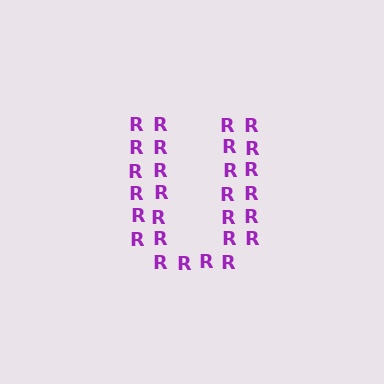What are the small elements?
The small elements are letter R's.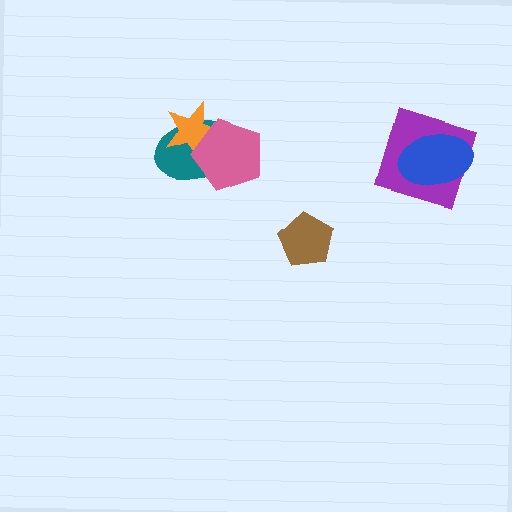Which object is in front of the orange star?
The pink pentagon is in front of the orange star.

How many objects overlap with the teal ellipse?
2 objects overlap with the teal ellipse.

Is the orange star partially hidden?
Yes, it is partially covered by another shape.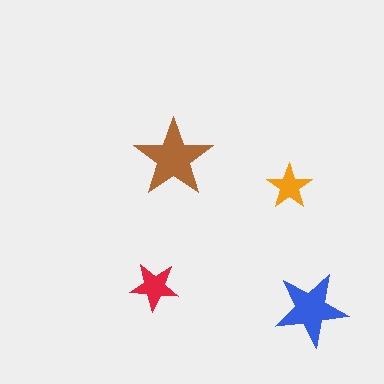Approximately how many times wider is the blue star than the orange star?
About 1.5 times wider.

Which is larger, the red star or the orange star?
The red one.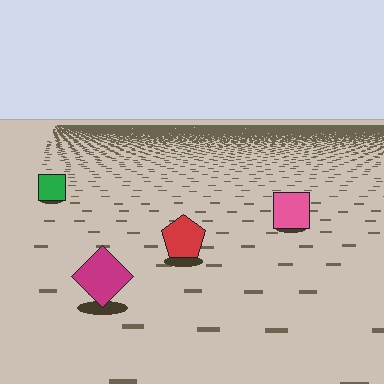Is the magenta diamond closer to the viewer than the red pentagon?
Yes. The magenta diamond is closer — you can tell from the texture gradient: the ground texture is coarser near it.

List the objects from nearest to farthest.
From nearest to farthest: the magenta diamond, the red pentagon, the pink square, the green square.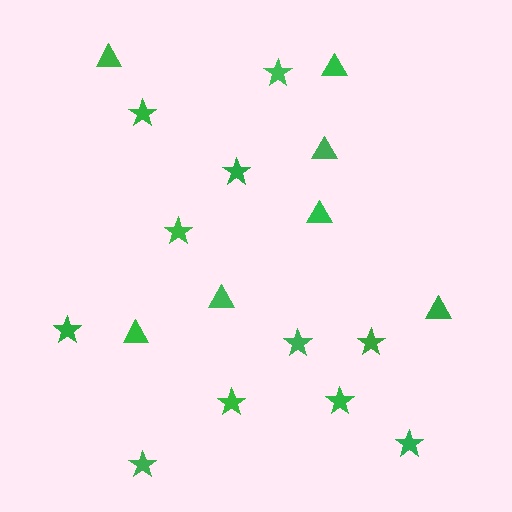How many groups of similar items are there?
There are 2 groups: one group of triangles (7) and one group of stars (11).